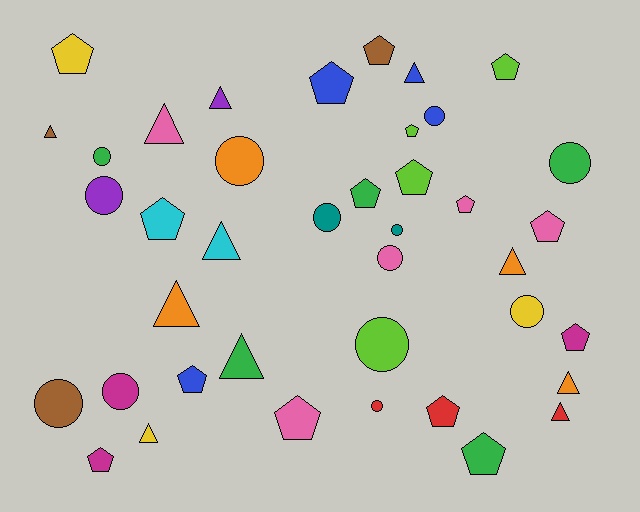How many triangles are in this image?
There are 11 triangles.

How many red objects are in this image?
There are 3 red objects.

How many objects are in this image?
There are 40 objects.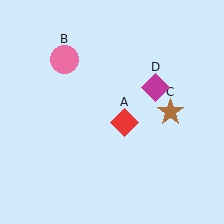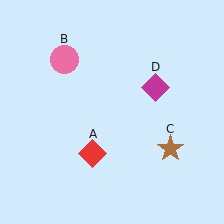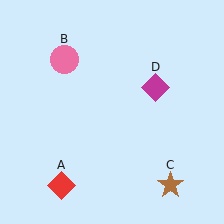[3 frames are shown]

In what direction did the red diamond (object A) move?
The red diamond (object A) moved down and to the left.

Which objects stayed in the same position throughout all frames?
Pink circle (object B) and magenta diamond (object D) remained stationary.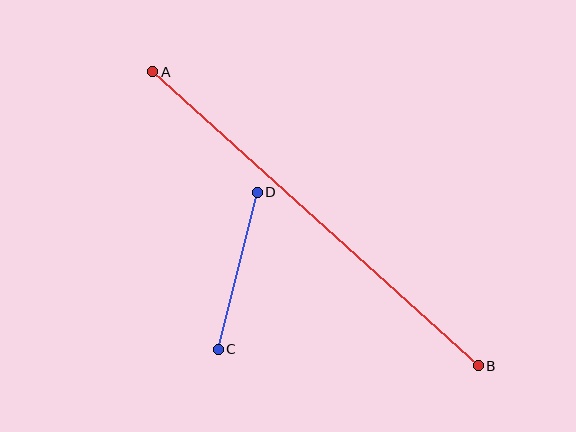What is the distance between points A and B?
The distance is approximately 439 pixels.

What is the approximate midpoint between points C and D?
The midpoint is at approximately (238, 271) pixels.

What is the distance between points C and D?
The distance is approximately 162 pixels.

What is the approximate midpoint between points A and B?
The midpoint is at approximately (315, 219) pixels.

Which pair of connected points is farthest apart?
Points A and B are farthest apart.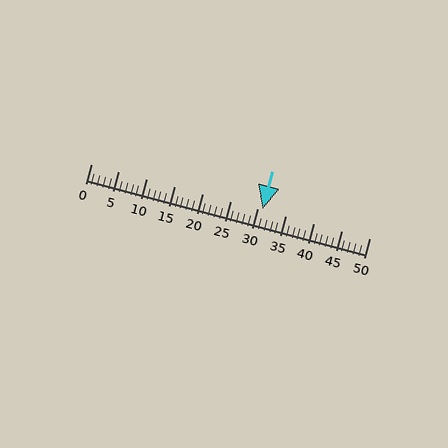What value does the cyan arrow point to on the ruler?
The cyan arrow points to approximately 31.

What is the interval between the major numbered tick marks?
The major tick marks are spaced 5 units apart.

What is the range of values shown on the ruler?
The ruler shows values from 0 to 50.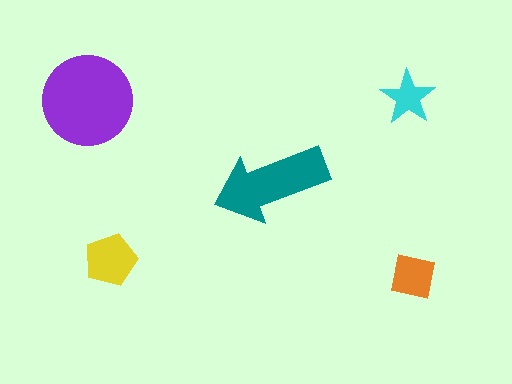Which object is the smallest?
The cyan star.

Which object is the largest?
The purple circle.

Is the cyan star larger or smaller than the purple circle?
Smaller.